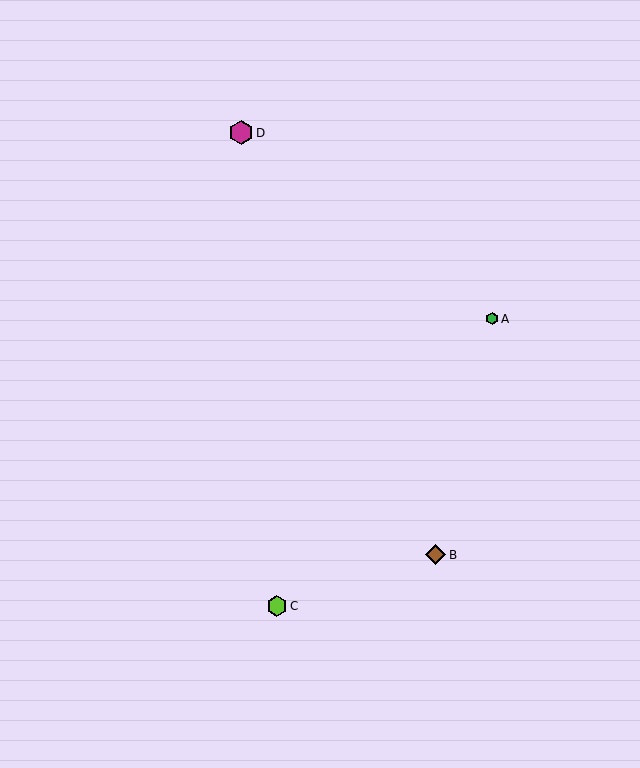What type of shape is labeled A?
Shape A is a green hexagon.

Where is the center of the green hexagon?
The center of the green hexagon is at (492, 319).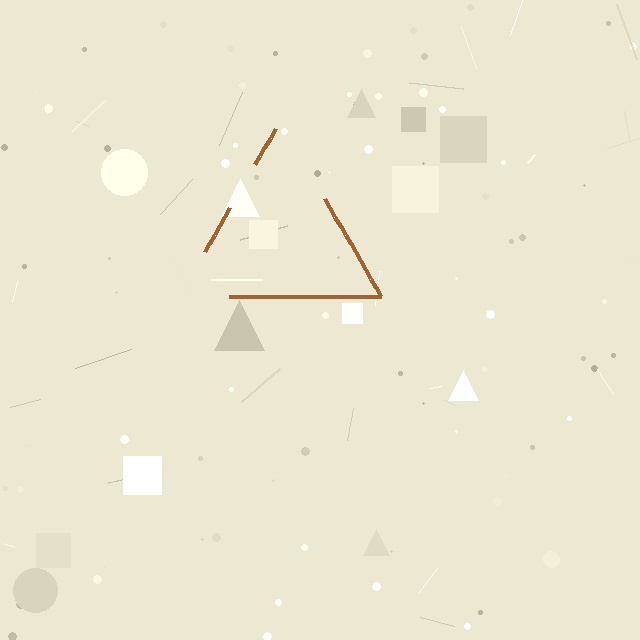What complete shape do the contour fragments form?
The contour fragments form a triangle.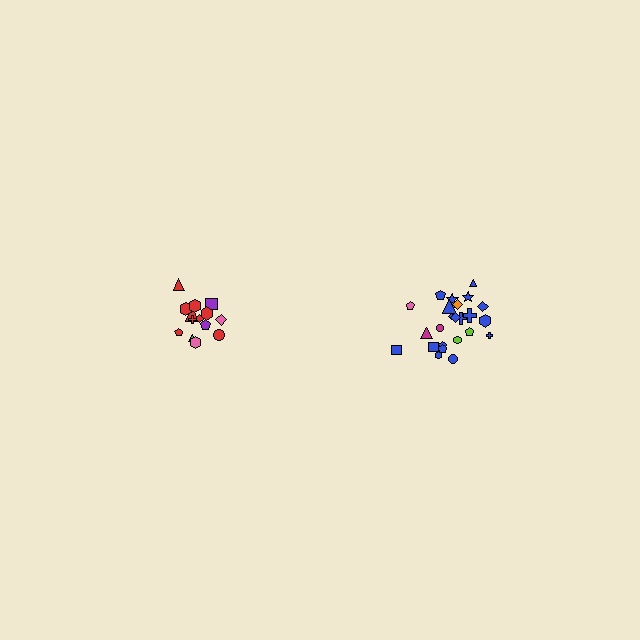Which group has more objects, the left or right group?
The right group.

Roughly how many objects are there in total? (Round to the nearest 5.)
Roughly 40 objects in total.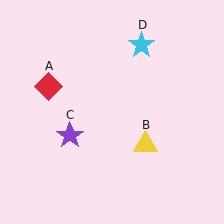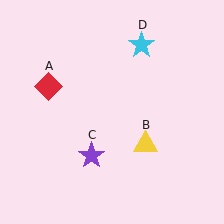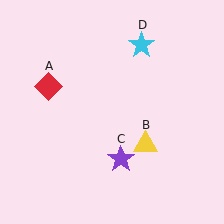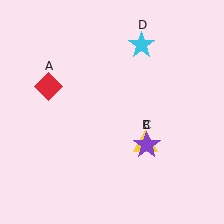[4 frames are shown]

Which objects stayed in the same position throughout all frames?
Red diamond (object A) and yellow triangle (object B) and cyan star (object D) remained stationary.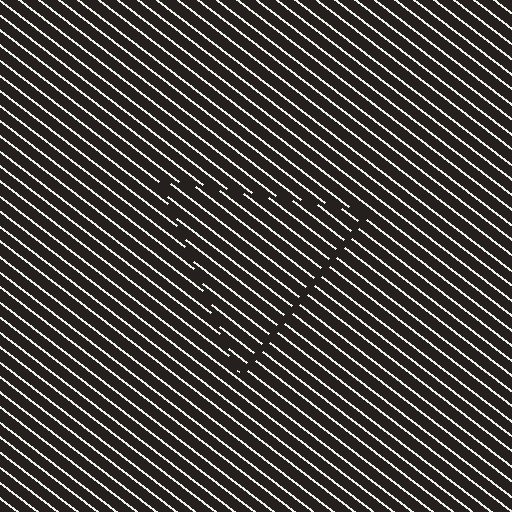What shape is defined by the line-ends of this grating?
An illusory triangle. The interior of the shape contains the same grating, shifted by half a period — the contour is defined by the phase discontinuity where line-ends from the inner and outer gratings abut.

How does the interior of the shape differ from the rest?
The interior of the shape contains the same grating, shifted by half a period — the contour is defined by the phase discontinuity where line-ends from the inner and outer gratings abut.